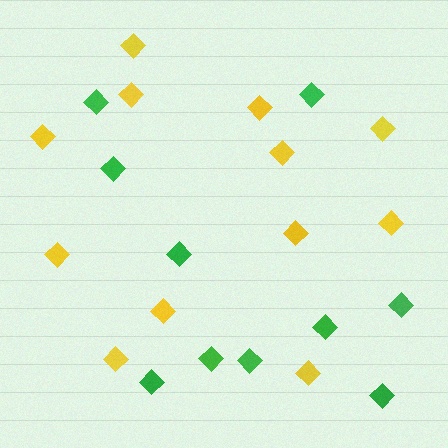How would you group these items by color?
There are 2 groups: one group of green diamonds (10) and one group of yellow diamonds (12).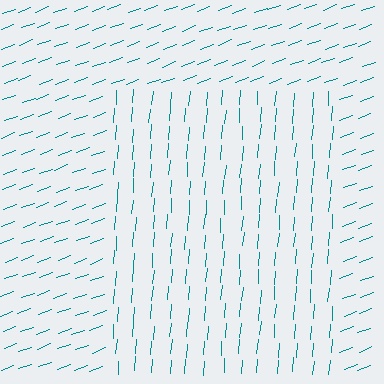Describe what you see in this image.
The image is filled with small teal line segments. A rectangle region in the image has lines oriented differently from the surrounding lines, creating a visible texture boundary.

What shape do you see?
I see a rectangle.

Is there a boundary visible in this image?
Yes, there is a texture boundary formed by a change in line orientation.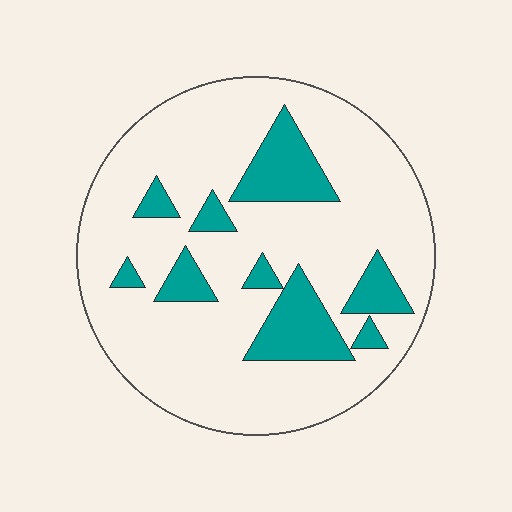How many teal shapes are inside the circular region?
9.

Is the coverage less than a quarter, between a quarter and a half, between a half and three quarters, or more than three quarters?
Less than a quarter.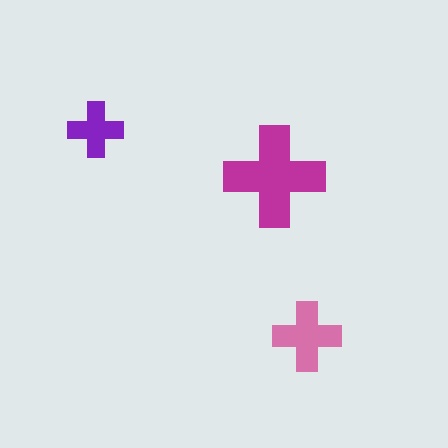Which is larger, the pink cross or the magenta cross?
The magenta one.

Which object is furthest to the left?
The purple cross is leftmost.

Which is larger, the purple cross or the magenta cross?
The magenta one.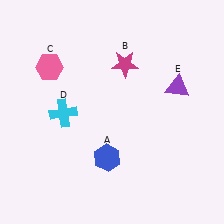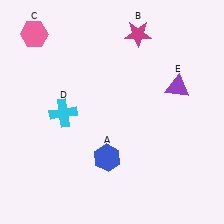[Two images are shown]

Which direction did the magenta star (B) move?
The magenta star (B) moved up.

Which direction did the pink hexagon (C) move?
The pink hexagon (C) moved up.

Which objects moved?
The objects that moved are: the magenta star (B), the pink hexagon (C).